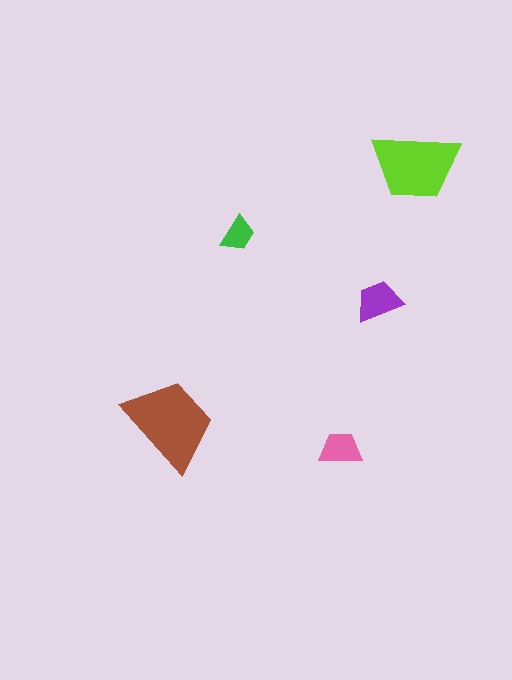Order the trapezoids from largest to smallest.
the brown one, the lime one, the purple one, the pink one, the green one.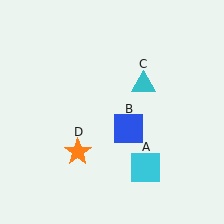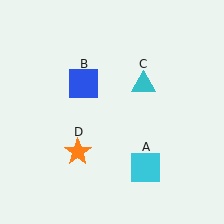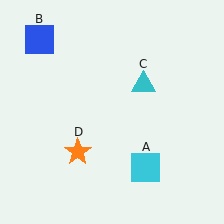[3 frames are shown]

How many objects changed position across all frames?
1 object changed position: blue square (object B).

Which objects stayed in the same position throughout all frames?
Cyan square (object A) and cyan triangle (object C) and orange star (object D) remained stationary.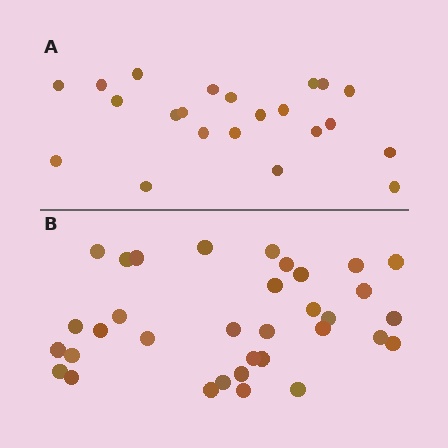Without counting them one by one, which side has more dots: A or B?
Region B (the bottom region) has more dots.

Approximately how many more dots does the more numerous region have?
Region B has roughly 12 or so more dots than region A.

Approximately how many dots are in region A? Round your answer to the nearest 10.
About 20 dots. (The exact count is 22, which rounds to 20.)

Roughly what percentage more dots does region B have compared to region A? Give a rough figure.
About 55% more.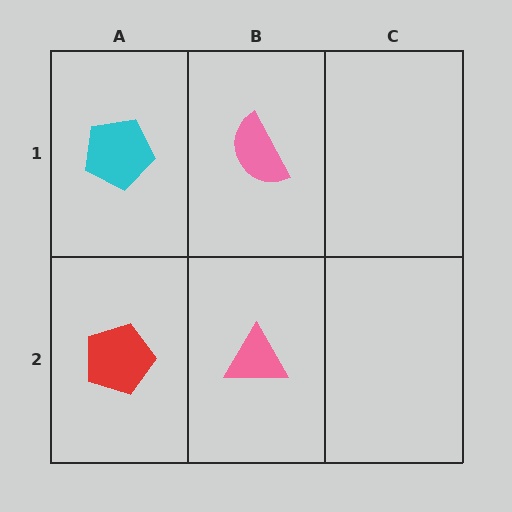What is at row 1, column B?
A pink semicircle.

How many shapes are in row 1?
2 shapes.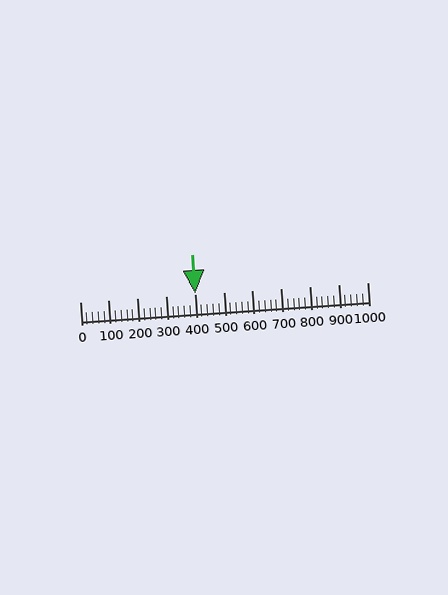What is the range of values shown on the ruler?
The ruler shows values from 0 to 1000.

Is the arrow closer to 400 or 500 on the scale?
The arrow is closer to 400.